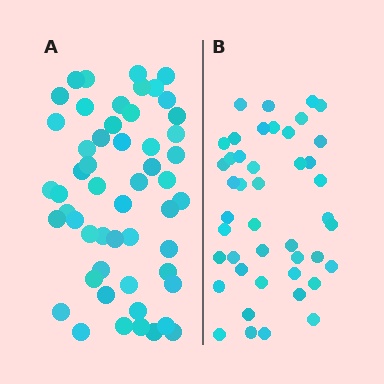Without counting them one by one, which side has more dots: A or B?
Region A (the left region) has more dots.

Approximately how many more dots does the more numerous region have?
Region A has roughly 8 or so more dots than region B.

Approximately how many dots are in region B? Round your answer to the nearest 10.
About 40 dots. (The exact count is 44, which rounds to 40.)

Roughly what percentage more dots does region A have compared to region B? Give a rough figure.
About 20% more.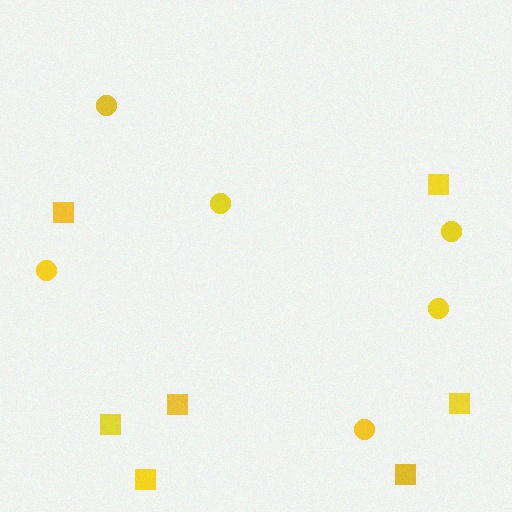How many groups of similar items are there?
There are 2 groups: one group of squares (7) and one group of circles (6).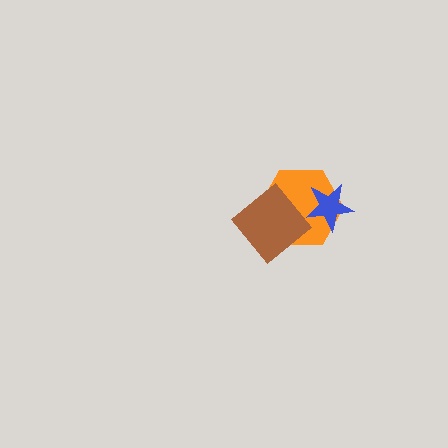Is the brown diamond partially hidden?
No, no other shape covers it.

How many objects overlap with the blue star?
1 object overlaps with the blue star.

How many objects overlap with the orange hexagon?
2 objects overlap with the orange hexagon.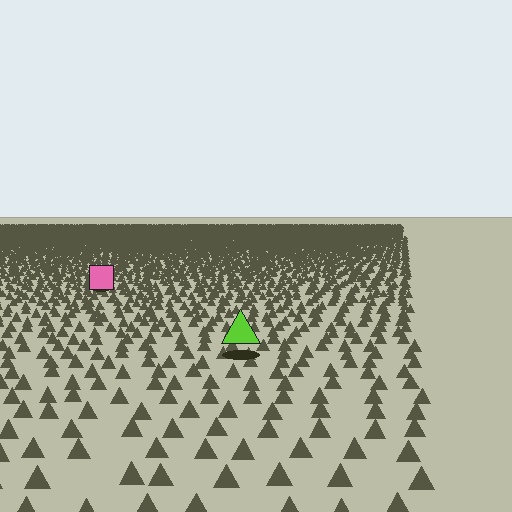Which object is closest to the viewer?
The lime triangle is closest. The texture marks near it are larger and more spread out.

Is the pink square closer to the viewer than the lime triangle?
No. The lime triangle is closer — you can tell from the texture gradient: the ground texture is coarser near it.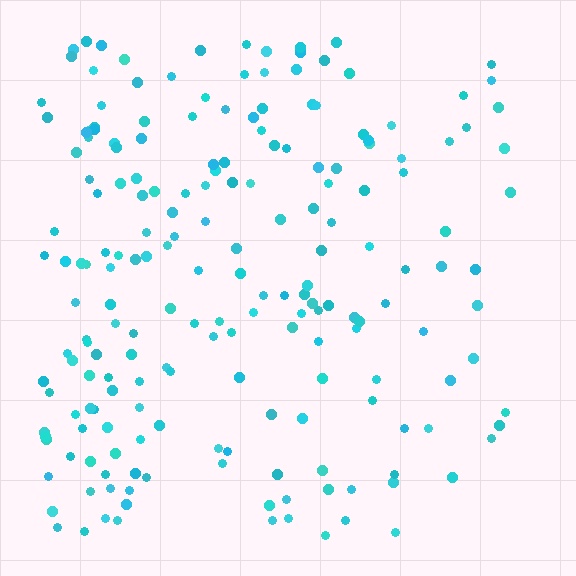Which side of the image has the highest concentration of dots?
The left.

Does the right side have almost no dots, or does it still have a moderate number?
Still a moderate number, just noticeably fewer than the left.